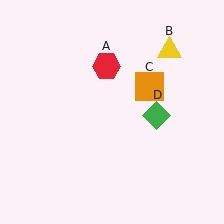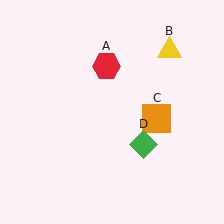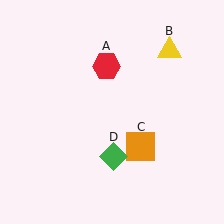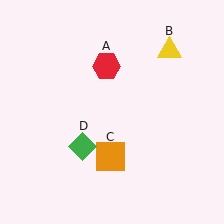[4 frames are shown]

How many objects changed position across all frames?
2 objects changed position: orange square (object C), green diamond (object D).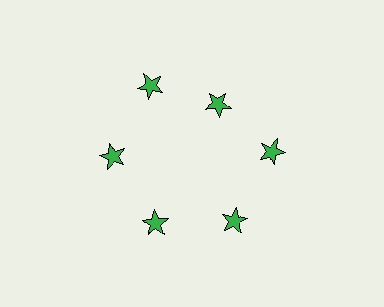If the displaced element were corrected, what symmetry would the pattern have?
It would have 6-fold rotational symmetry — the pattern would map onto itself every 60 degrees.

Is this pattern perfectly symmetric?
No. The 6 green stars are arranged in a ring, but one element near the 1 o'clock position is pulled inward toward the center, breaking the 6-fold rotational symmetry.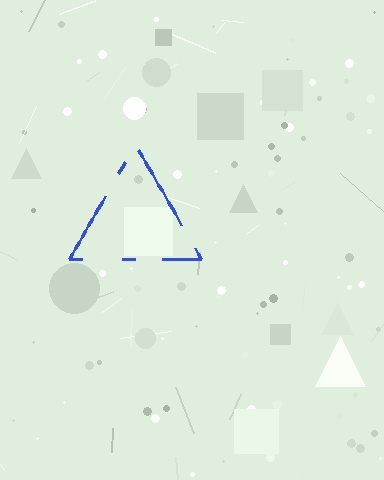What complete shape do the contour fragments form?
The contour fragments form a triangle.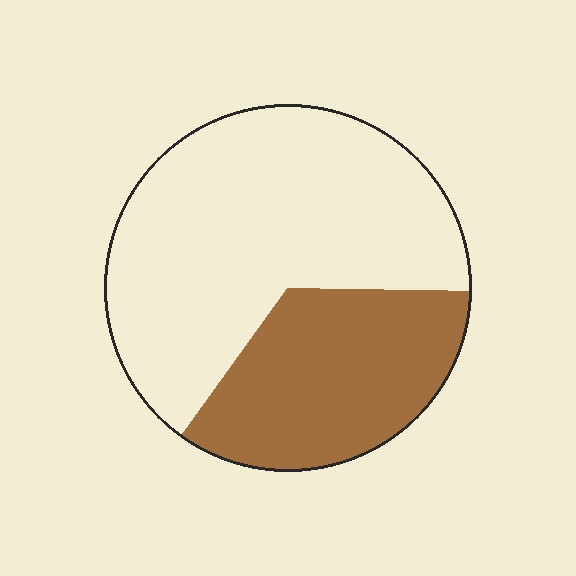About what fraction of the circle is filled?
About one third (1/3).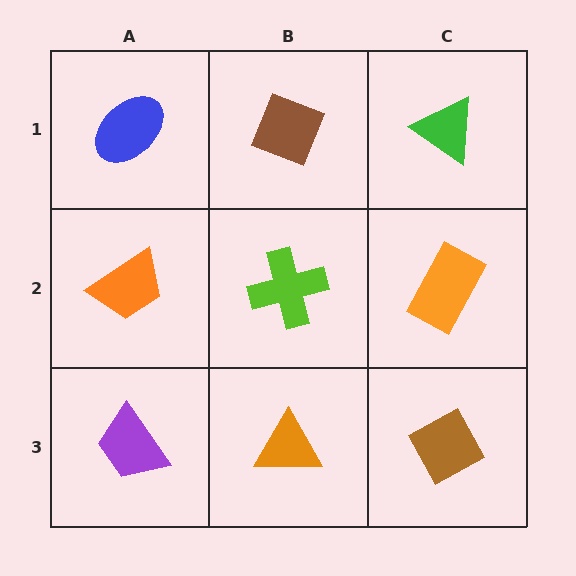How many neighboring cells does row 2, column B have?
4.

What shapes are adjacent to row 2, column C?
A green triangle (row 1, column C), a brown diamond (row 3, column C), a lime cross (row 2, column B).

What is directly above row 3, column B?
A lime cross.